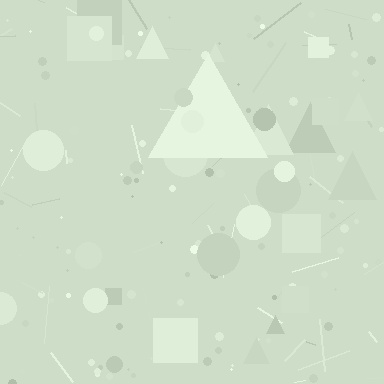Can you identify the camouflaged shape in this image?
The camouflaged shape is a triangle.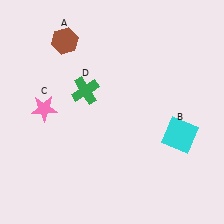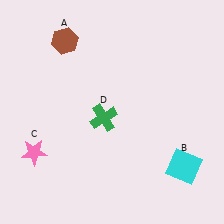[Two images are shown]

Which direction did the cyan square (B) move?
The cyan square (B) moved down.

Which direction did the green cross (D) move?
The green cross (D) moved down.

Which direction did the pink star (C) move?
The pink star (C) moved down.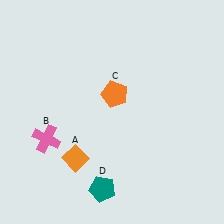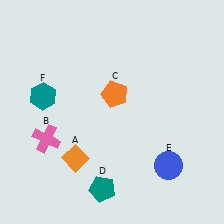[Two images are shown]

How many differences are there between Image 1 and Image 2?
There are 2 differences between the two images.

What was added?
A blue circle (E), a teal hexagon (F) were added in Image 2.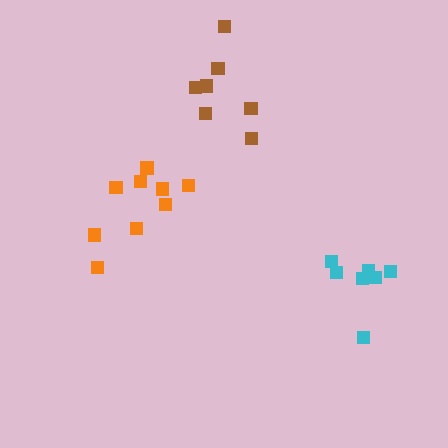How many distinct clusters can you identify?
There are 3 distinct clusters.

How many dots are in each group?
Group 1: 9 dots, Group 2: 7 dots, Group 3: 7 dots (23 total).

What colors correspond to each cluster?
The clusters are colored: orange, brown, cyan.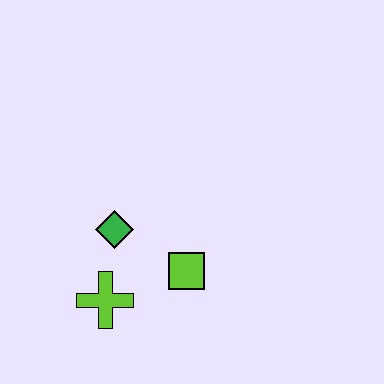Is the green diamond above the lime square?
Yes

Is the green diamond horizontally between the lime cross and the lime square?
Yes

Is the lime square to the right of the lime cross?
Yes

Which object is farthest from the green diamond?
The lime square is farthest from the green diamond.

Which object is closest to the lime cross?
The green diamond is closest to the lime cross.